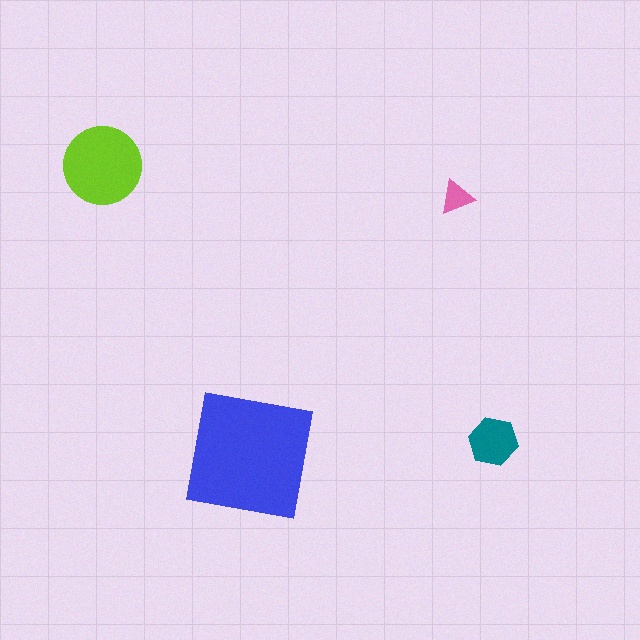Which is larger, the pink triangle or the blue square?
The blue square.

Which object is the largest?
The blue square.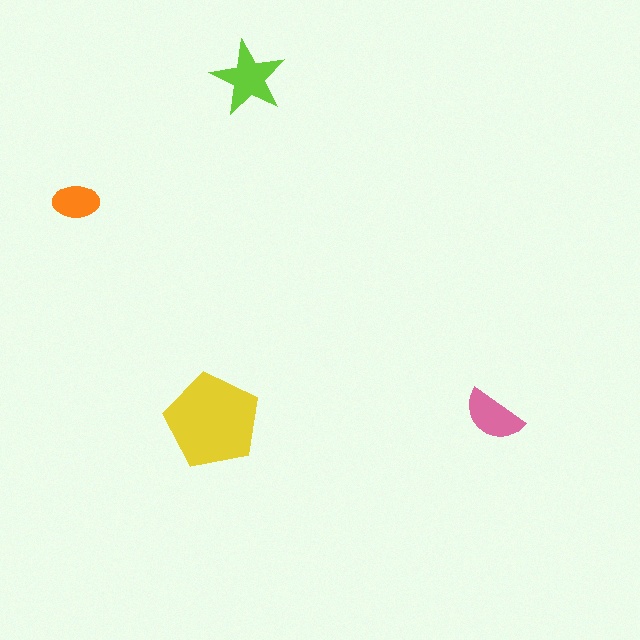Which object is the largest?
The yellow pentagon.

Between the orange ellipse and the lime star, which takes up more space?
The lime star.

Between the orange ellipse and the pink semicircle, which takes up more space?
The pink semicircle.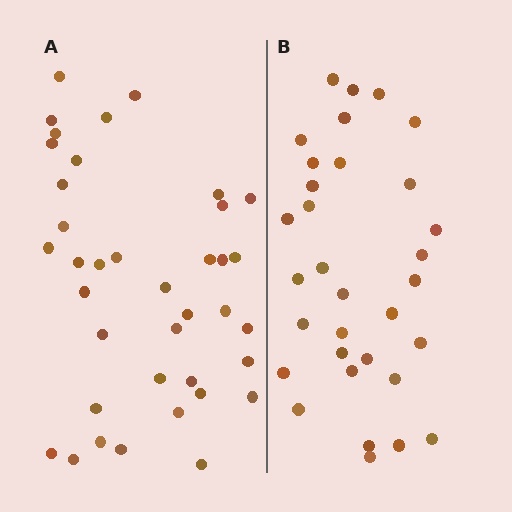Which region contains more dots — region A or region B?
Region A (the left region) has more dots.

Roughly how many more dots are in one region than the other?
Region A has about 6 more dots than region B.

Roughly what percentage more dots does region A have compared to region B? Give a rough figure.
About 20% more.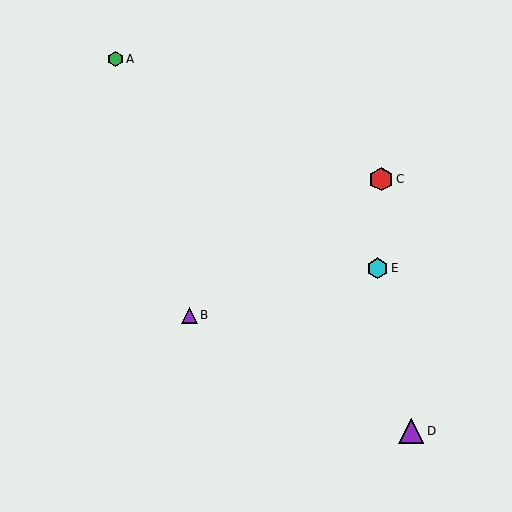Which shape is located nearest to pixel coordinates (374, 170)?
The red hexagon (labeled C) at (381, 179) is nearest to that location.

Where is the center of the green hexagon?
The center of the green hexagon is at (115, 59).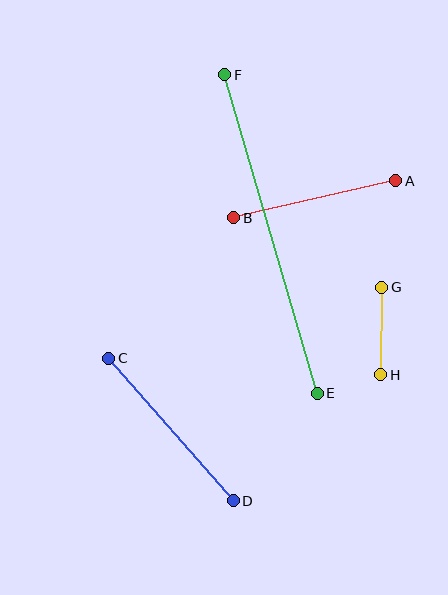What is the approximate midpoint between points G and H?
The midpoint is at approximately (381, 331) pixels.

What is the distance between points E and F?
The distance is approximately 332 pixels.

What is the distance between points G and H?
The distance is approximately 87 pixels.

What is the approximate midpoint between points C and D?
The midpoint is at approximately (171, 430) pixels.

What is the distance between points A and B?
The distance is approximately 166 pixels.